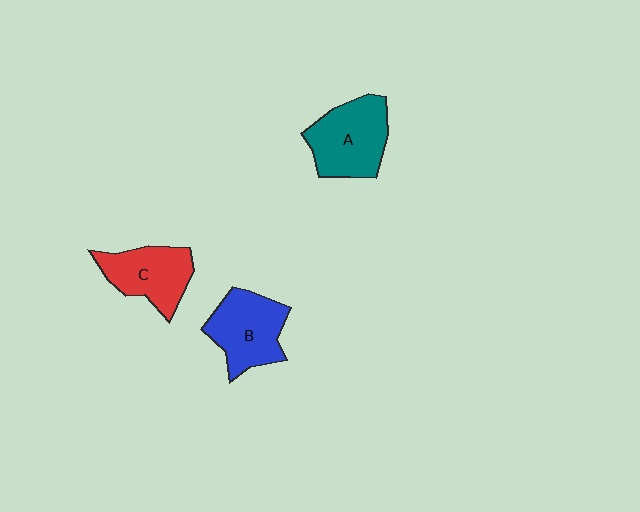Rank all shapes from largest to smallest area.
From largest to smallest: A (teal), B (blue), C (red).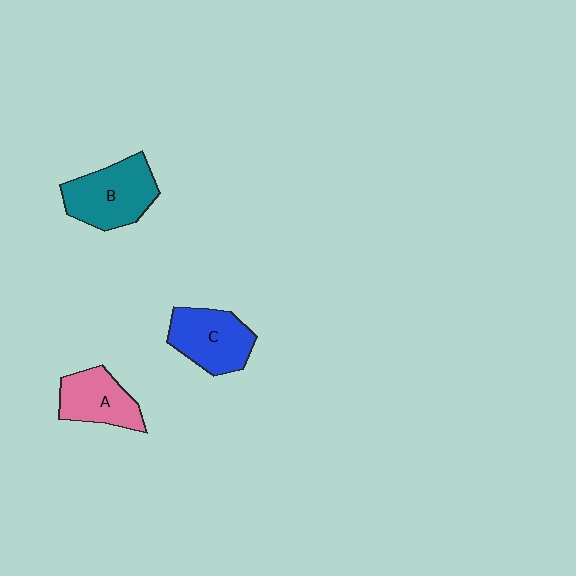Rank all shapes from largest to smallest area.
From largest to smallest: B (teal), C (blue), A (pink).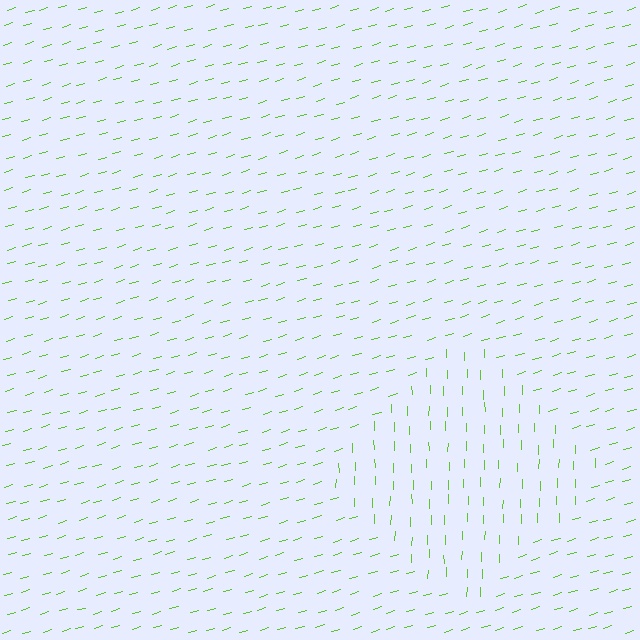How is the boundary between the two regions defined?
The boundary is defined purely by a change in line orientation (approximately 73 degrees difference). All lines are the same color and thickness.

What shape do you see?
I see a diamond.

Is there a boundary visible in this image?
Yes, there is a texture boundary formed by a change in line orientation.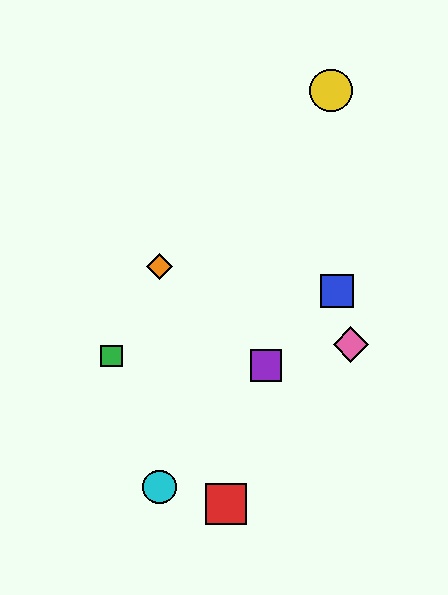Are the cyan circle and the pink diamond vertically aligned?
No, the cyan circle is at x≈159 and the pink diamond is at x≈351.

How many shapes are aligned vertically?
2 shapes (the orange diamond, the cyan circle) are aligned vertically.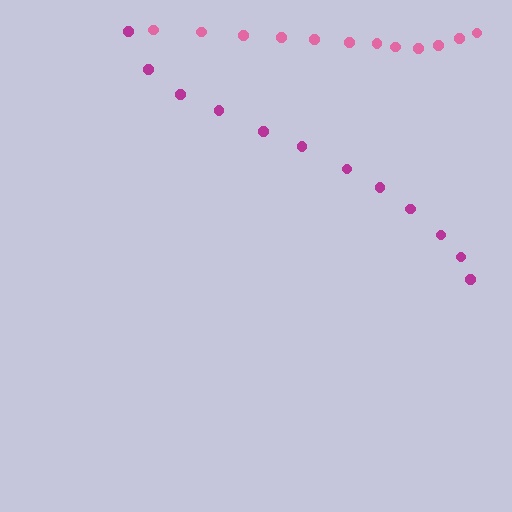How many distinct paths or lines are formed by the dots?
There are 2 distinct paths.